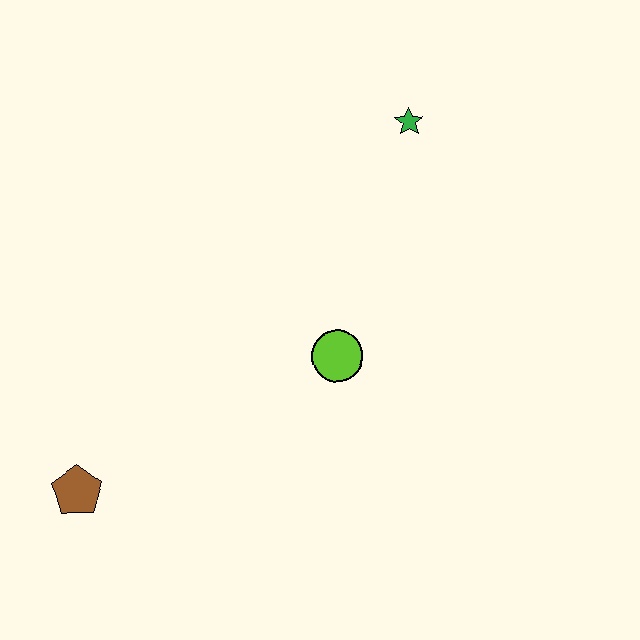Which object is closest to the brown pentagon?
The lime circle is closest to the brown pentagon.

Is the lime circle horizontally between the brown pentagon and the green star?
Yes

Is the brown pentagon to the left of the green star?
Yes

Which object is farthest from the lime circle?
The brown pentagon is farthest from the lime circle.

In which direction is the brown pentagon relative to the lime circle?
The brown pentagon is to the left of the lime circle.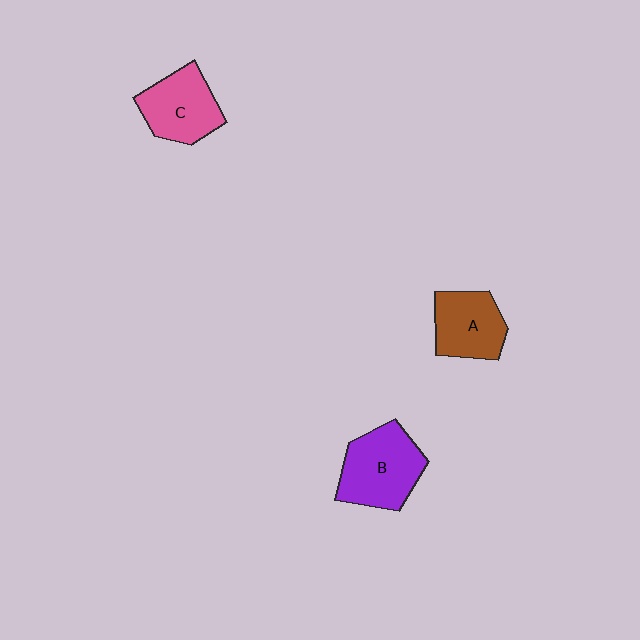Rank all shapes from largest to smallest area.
From largest to smallest: B (purple), C (pink), A (brown).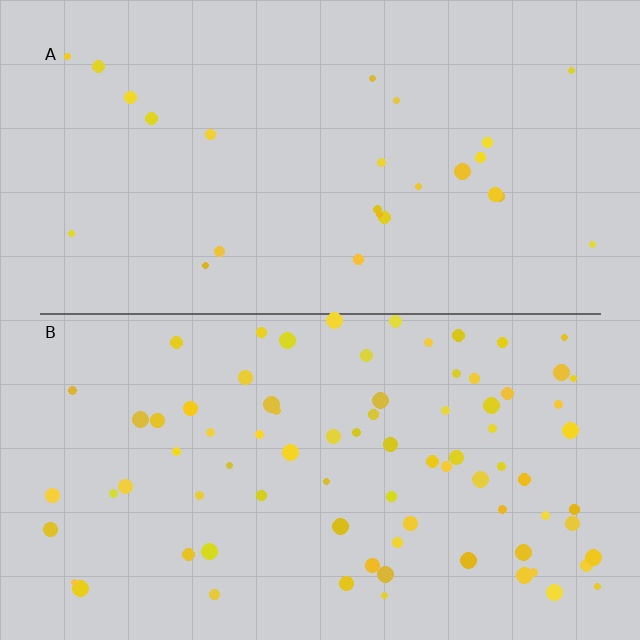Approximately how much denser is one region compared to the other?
Approximately 3.1× — region B over region A.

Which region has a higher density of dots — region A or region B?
B (the bottom).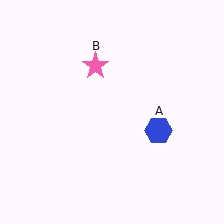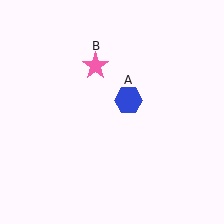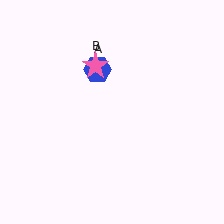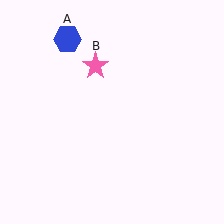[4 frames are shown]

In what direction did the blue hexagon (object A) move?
The blue hexagon (object A) moved up and to the left.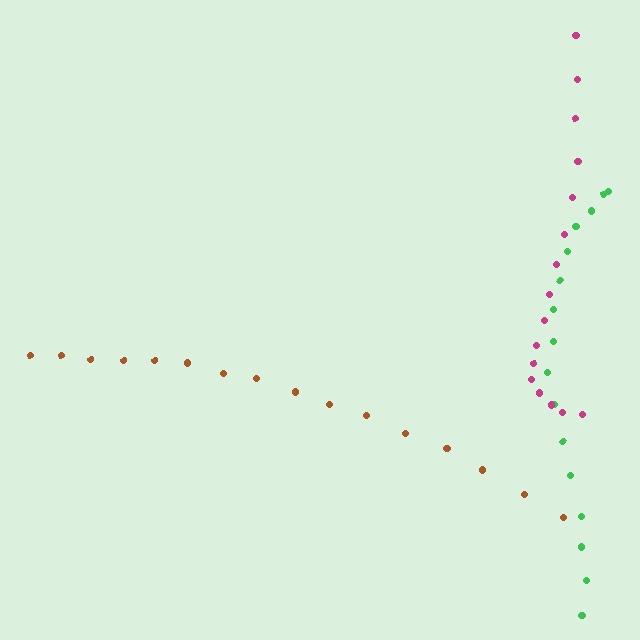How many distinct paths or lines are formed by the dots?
There are 3 distinct paths.